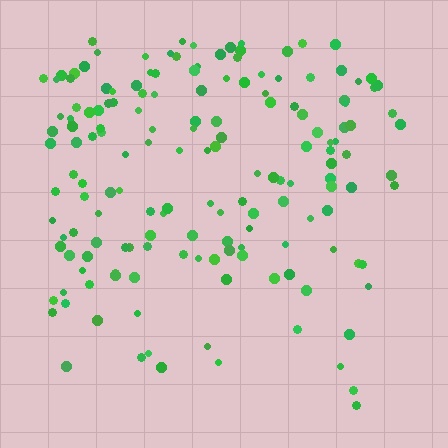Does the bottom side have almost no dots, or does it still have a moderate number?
Still a moderate number, just noticeably fewer than the top.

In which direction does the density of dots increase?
From bottom to top, with the top side densest.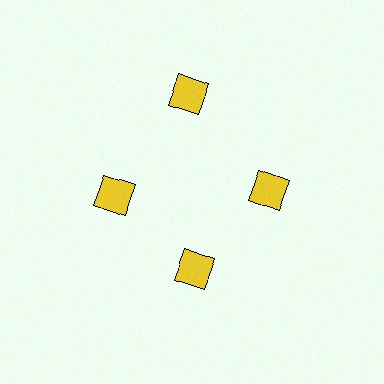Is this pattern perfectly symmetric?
No. The 4 yellow squares are arranged in a ring, but one element near the 12 o'clock position is pushed outward from the center, breaking the 4-fold rotational symmetry.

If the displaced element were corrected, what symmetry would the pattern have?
It would have 4-fold rotational symmetry — the pattern would map onto itself every 90 degrees.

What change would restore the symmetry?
The symmetry would be restored by moving it inward, back onto the ring so that all 4 squares sit at equal angles and equal distance from the center.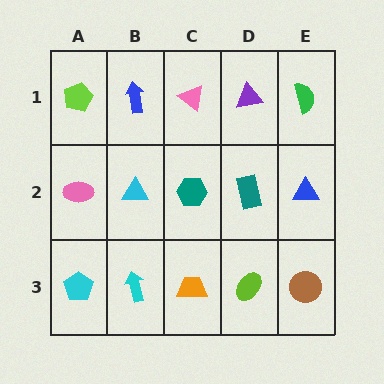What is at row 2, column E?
A blue triangle.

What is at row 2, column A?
A pink ellipse.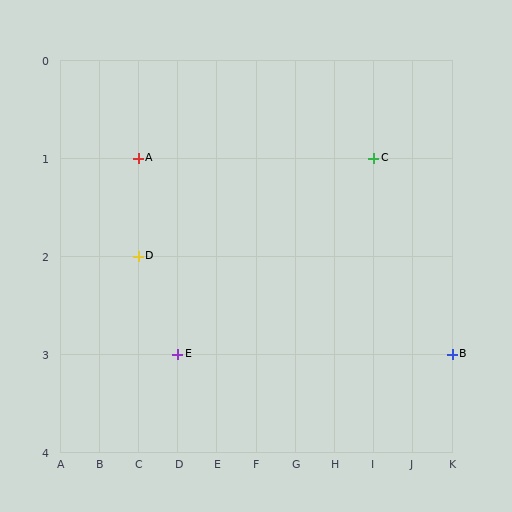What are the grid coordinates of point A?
Point A is at grid coordinates (C, 1).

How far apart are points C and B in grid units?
Points C and B are 2 columns and 2 rows apart (about 2.8 grid units diagonally).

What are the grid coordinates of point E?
Point E is at grid coordinates (D, 3).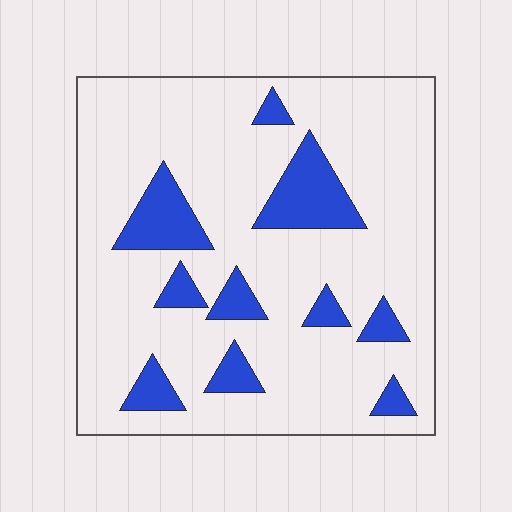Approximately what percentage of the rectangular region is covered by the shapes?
Approximately 15%.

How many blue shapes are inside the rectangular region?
10.